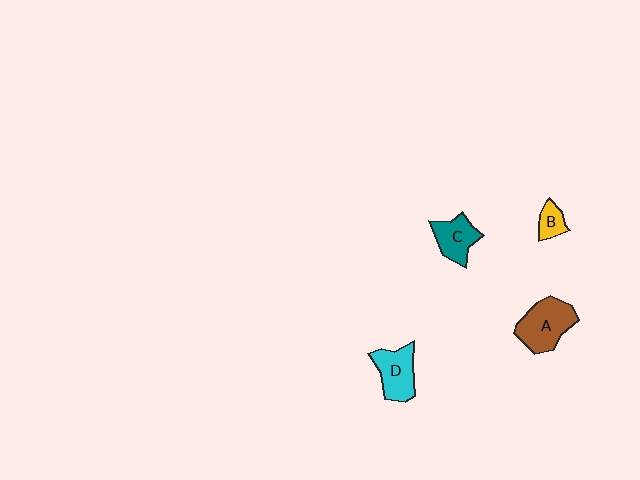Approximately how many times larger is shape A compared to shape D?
Approximately 1.2 times.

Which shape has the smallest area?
Shape B (yellow).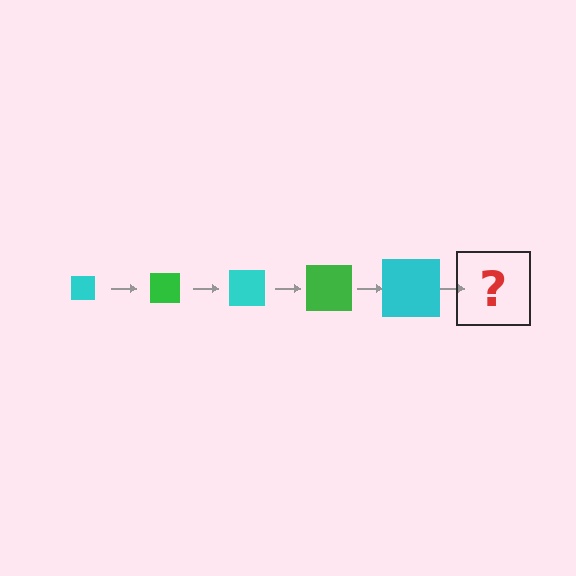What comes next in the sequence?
The next element should be a green square, larger than the previous one.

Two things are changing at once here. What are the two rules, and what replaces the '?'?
The two rules are that the square grows larger each step and the color cycles through cyan and green. The '?' should be a green square, larger than the previous one.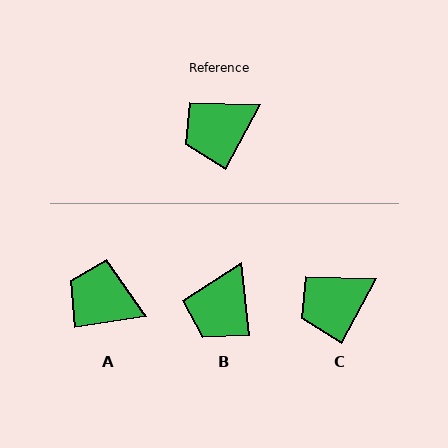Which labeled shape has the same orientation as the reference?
C.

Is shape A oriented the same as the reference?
No, it is off by about 54 degrees.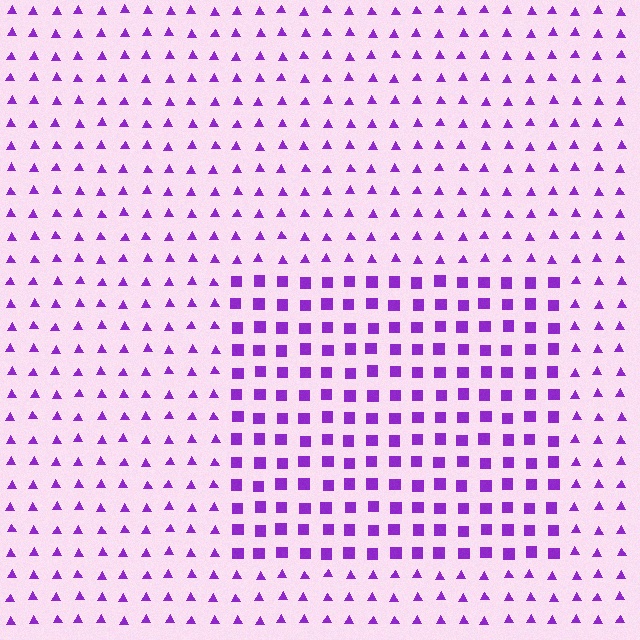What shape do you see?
I see a rectangle.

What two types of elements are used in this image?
The image uses squares inside the rectangle region and triangles outside it.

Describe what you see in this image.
The image is filled with small purple elements arranged in a uniform grid. A rectangle-shaped region contains squares, while the surrounding area contains triangles. The boundary is defined purely by the change in element shape.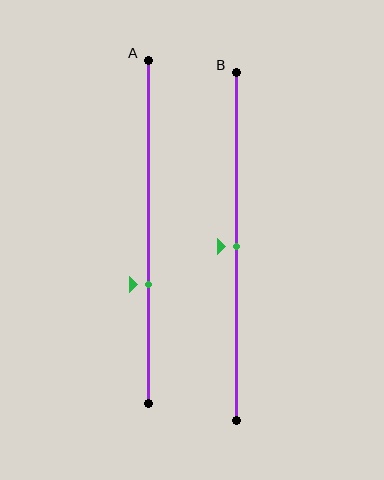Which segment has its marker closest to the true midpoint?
Segment B has its marker closest to the true midpoint.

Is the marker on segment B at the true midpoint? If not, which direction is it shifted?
Yes, the marker on segment B is at the true midpoint.